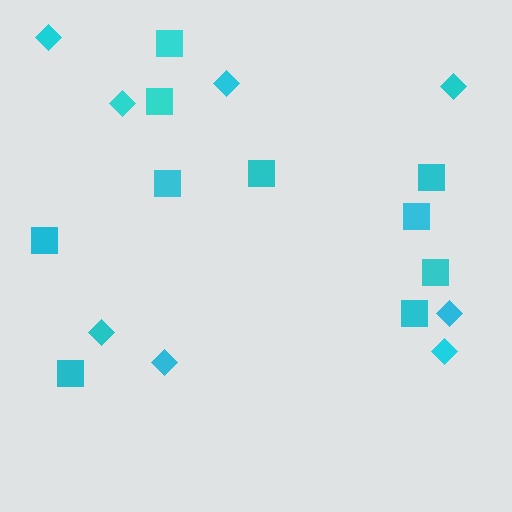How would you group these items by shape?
There are 2 groups: one group of squares (10) and one group of diamonds (8).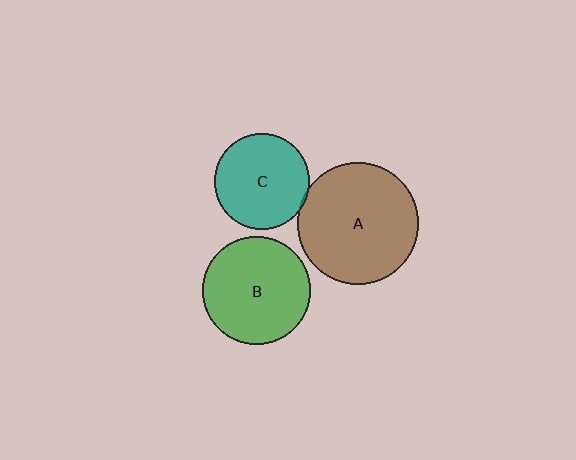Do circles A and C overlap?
Yes.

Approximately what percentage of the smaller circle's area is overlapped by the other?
Approximately 5%.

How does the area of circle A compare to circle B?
Approximately 1.3 times.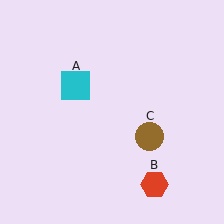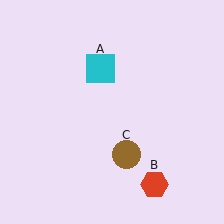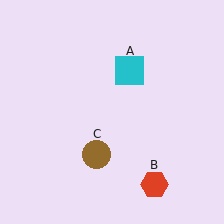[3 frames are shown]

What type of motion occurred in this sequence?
The cyan square (object A), brown circle (object C) rotated clockwise around the center of the scene.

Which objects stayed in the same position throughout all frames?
Red hexagon (object B) remained stationary.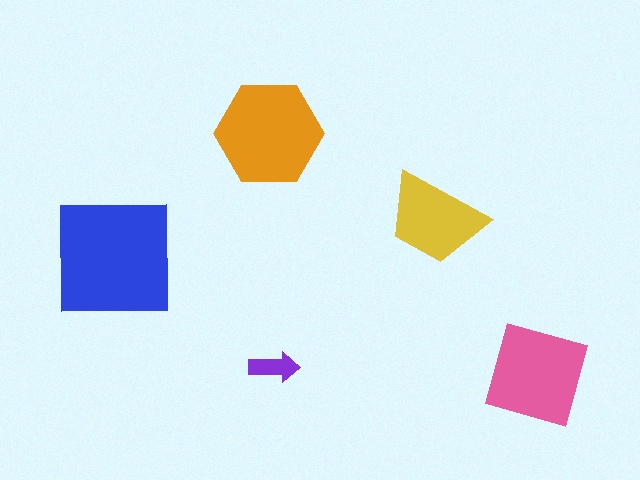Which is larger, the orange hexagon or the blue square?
The blue square.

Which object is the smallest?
The purple arrow.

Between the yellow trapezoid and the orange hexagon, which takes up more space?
The orange hexagon.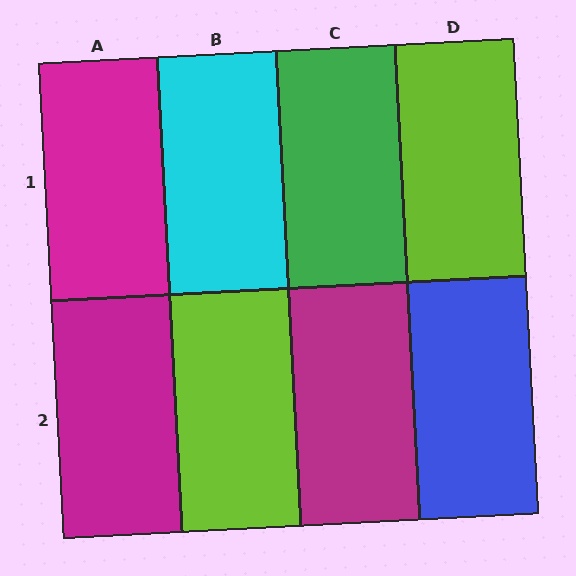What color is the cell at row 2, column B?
Lime.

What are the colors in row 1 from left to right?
Magenta, cyan, green, lime.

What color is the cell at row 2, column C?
Magenta.